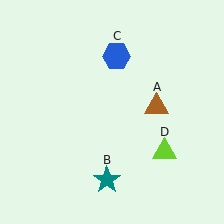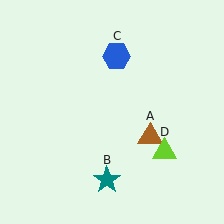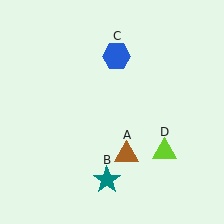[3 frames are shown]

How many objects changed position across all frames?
1 object changed position: brown triangle (object A).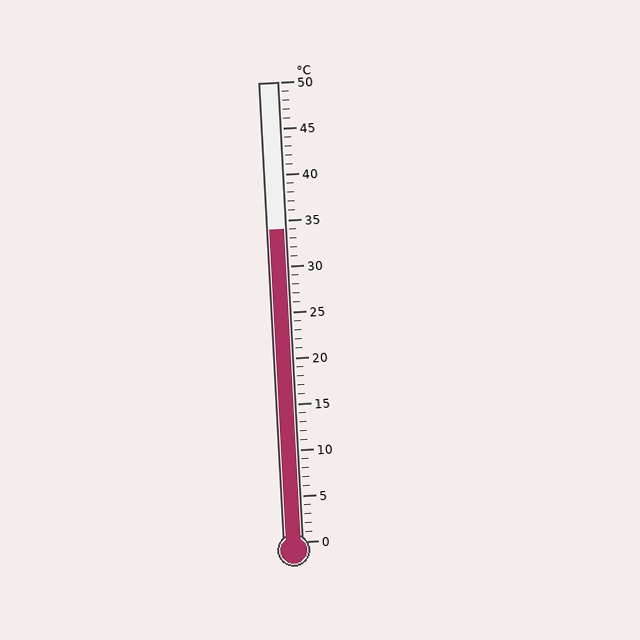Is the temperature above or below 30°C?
The temperature is above 30°C.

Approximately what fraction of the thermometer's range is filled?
The thermometer is filled to approximately 70% of its range.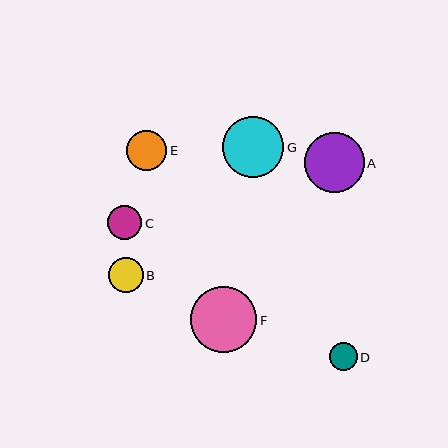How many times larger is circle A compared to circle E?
Circle A is approximately 1.5 times the size of circle E.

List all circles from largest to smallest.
From largest to smallest: F, G, A, E, B, C, D.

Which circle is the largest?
Circle F is the largest with a size of approximately 66 pixels.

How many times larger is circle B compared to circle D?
Circle B is approximately 1.2 times the size of circle D.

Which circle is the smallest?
Circle D is the smallest with a size of approximately 28 pixels.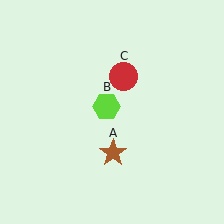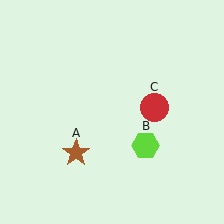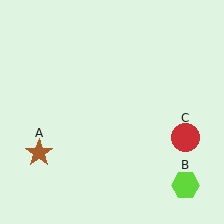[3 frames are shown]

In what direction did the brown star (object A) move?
The brown star (object A) moved left.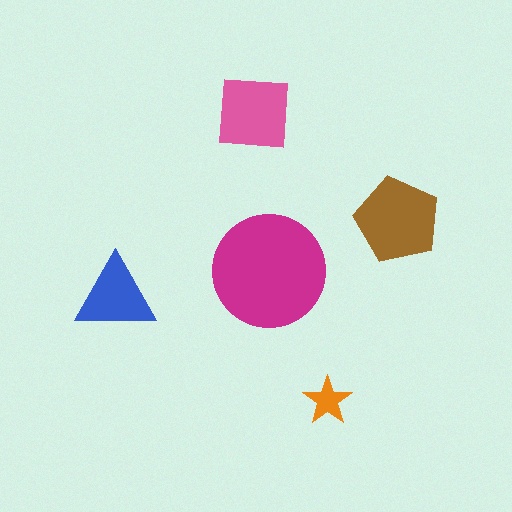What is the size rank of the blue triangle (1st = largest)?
4th.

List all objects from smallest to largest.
The orange star, the blue triangle, the pink square, the brown pentagon, the magenta circle.